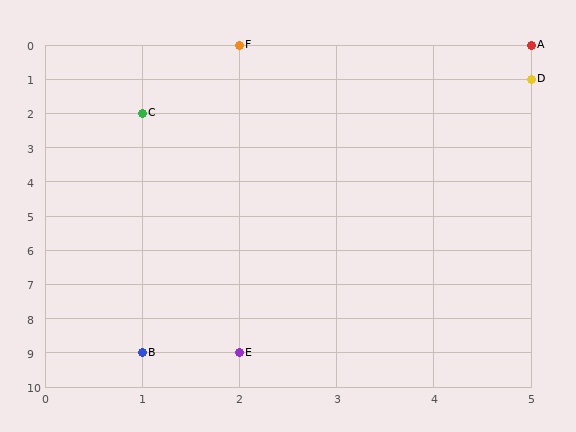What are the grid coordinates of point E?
Point E is at grid coordinates (2, 9).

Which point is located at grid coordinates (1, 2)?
Point C is at (1, 2).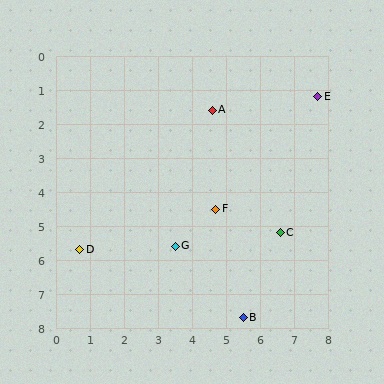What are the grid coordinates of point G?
Point G is at approximately (3.5, 5.6).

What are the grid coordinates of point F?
Point F is at approximately (4.7, 4.5).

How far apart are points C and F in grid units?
Points C and F are about 2.0 grid units apart.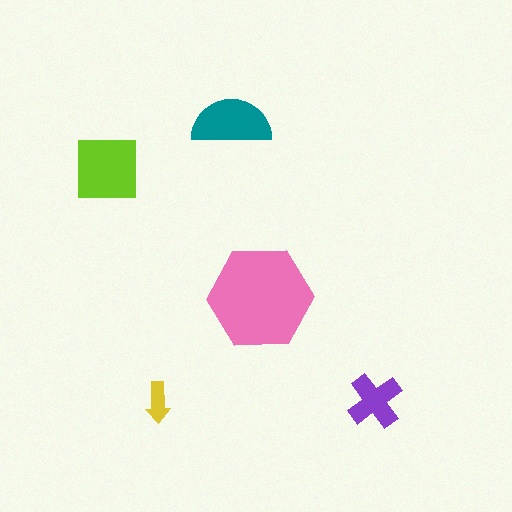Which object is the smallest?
The yellow arrow.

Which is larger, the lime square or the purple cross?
The lime square.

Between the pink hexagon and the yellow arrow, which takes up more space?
The pink hexagon.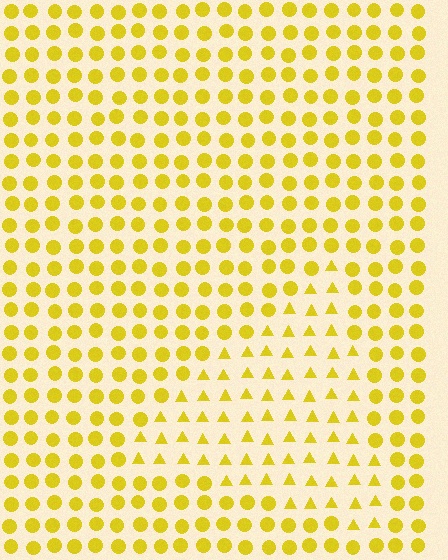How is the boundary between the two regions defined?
The boundary is defined by a change in element shape: triangles inside vs. circles outside. All elements share the same color and spacing.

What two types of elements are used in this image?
The image uses triangles inside the triangle region and circles outside it.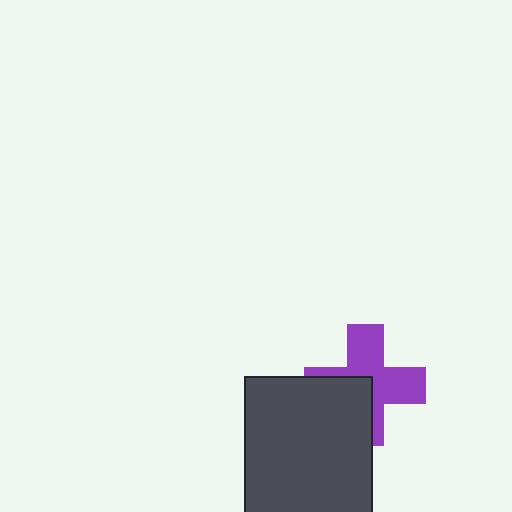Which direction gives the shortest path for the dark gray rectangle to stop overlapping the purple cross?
Moving toward the lower-left gives the shortest separation.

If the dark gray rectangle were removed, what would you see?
You would see the complete purple cross.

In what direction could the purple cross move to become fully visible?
The purple cross could move toward the upper-right. That would shift it out from behind the dark gray rectangle entirely.